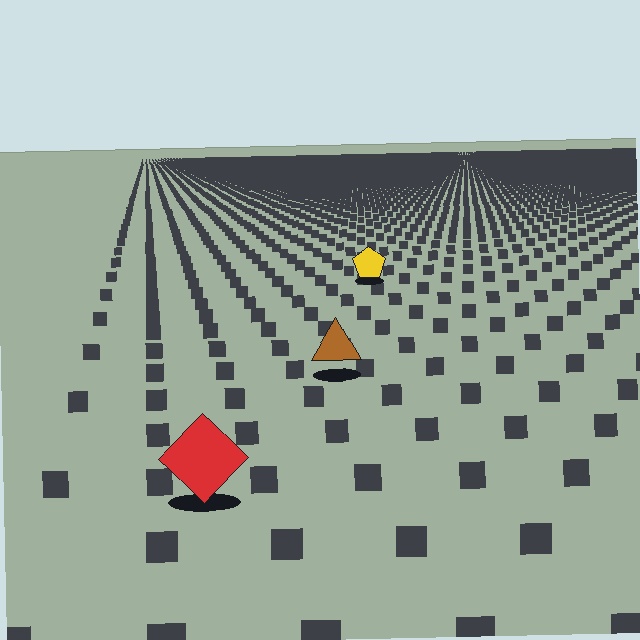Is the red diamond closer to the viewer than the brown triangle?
Yes. The red diamond is closer — you can tell from the texture gradient: the ground texture is coarser near it.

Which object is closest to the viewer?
The red diamond is closest. The texture marks near it are larger and more spread out.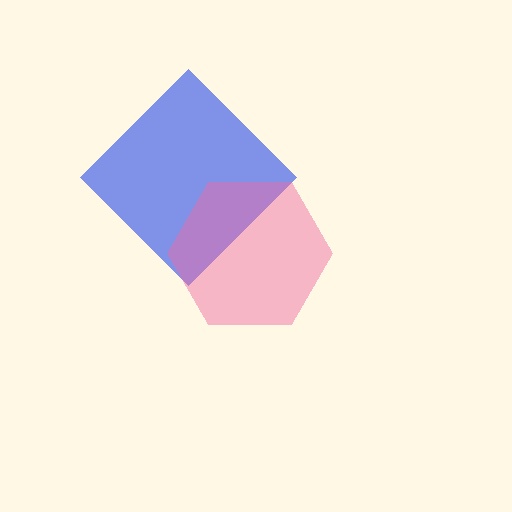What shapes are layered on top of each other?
The layered shapes are: a blue diamond, a pink hexagon.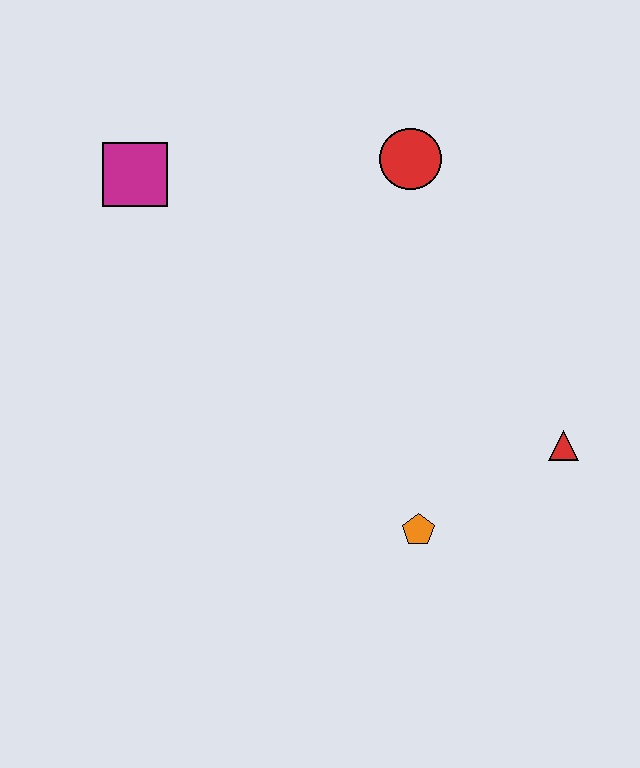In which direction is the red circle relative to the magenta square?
The red circle is to the right of the magenta square.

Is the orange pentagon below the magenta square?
Yes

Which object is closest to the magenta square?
The red circle is closest to the magenta square.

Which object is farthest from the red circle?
The orange pentagon is farthest from the red circle.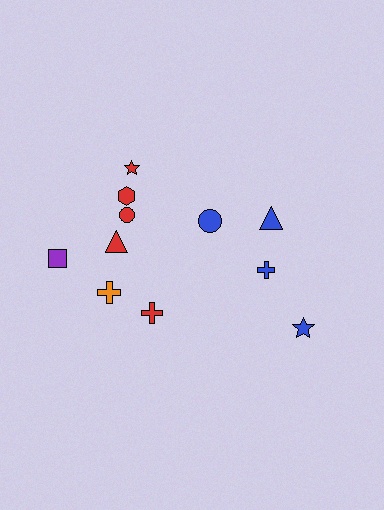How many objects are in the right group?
There are 4 objects.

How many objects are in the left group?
There are 7 objects.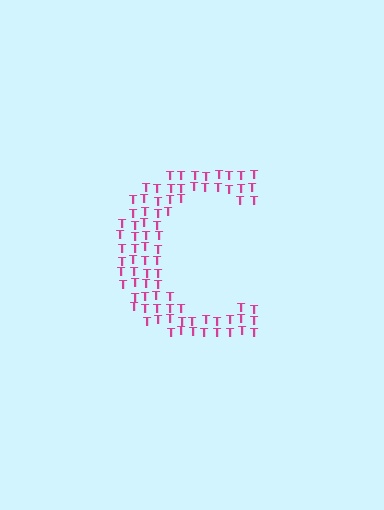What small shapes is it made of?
It is made of small letter T's.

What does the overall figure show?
The overall figure shows the letter C.